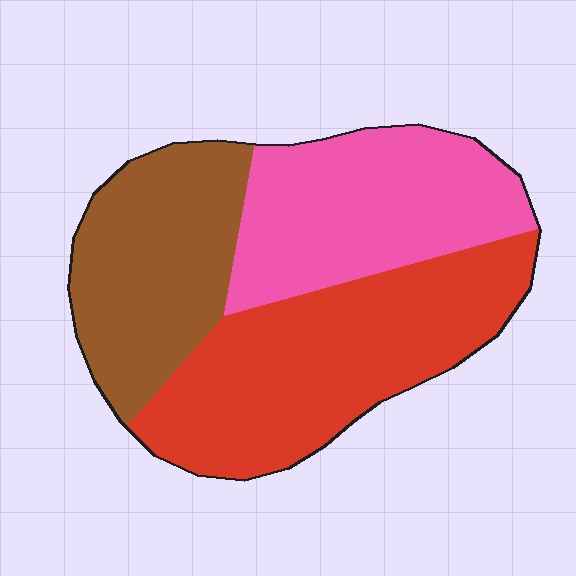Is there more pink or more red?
Red.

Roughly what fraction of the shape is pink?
Pink takes up about one third (1/3) of the shape.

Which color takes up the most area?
Red, at roughly 40%.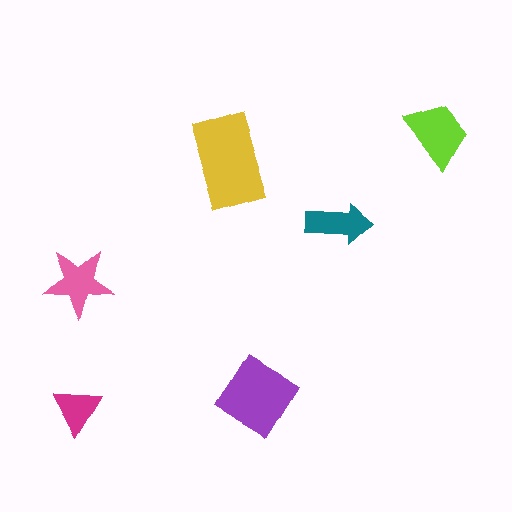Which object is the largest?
The yellow rectangle.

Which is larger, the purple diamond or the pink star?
The purple diamond.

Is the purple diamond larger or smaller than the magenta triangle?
Larger.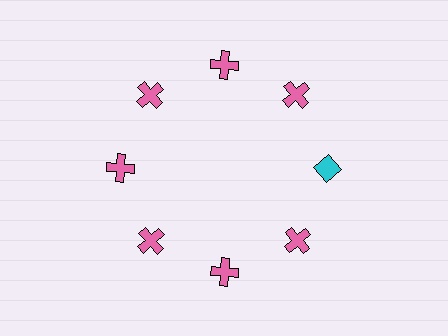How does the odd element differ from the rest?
It differs in both color (cyan instead of pink) and shape (diamond instead of cross).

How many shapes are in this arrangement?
There are 8 shapes arranged in a ring pattern.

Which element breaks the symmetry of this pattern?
The cyan diamond at roughly the 3 o'clock position breaks the symmetry. All other shapes are pink crosses.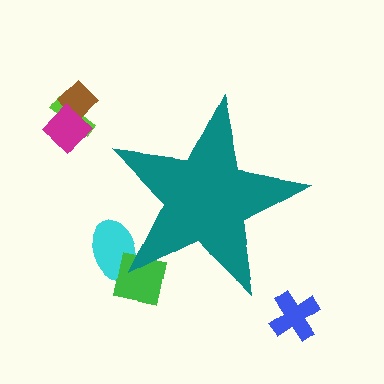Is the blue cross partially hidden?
No, the blue cross is fully visible.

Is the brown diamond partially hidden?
No, the brown diamond is fully visible.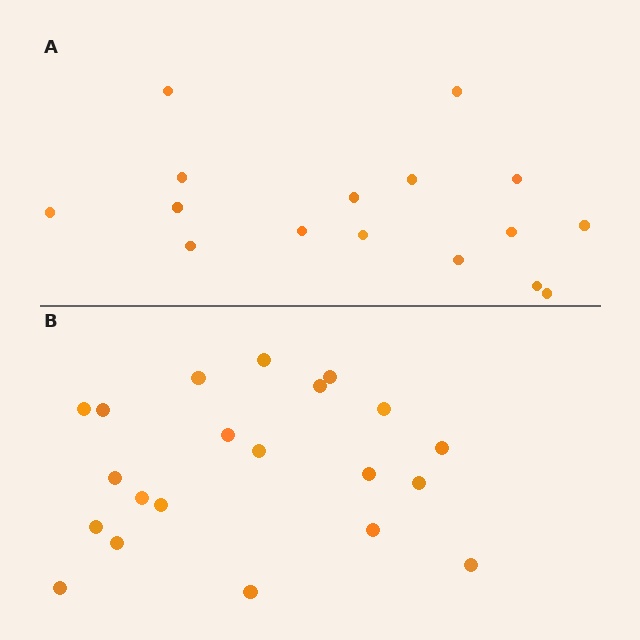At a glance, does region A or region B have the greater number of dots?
Region B (the bottom region) has more dots.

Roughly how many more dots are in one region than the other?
Region B has about 5 more dots than region A.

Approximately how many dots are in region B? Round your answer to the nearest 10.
About 20 dots. (The exact count is 21, which rounds to 20.)